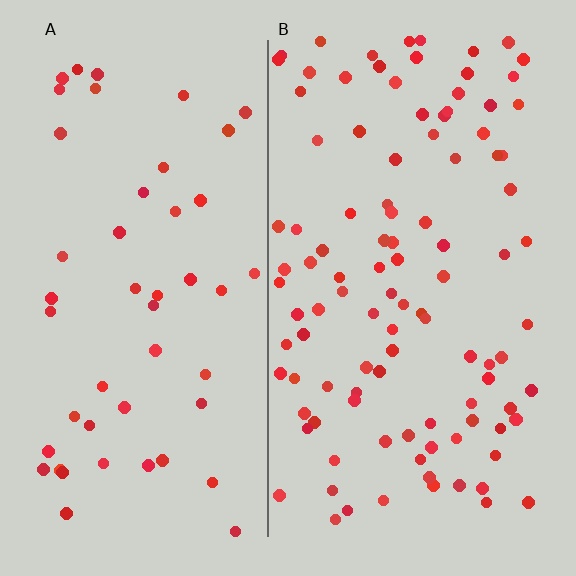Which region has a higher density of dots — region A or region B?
B (the right).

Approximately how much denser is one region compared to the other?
Approximately 2.2× — region B over region A.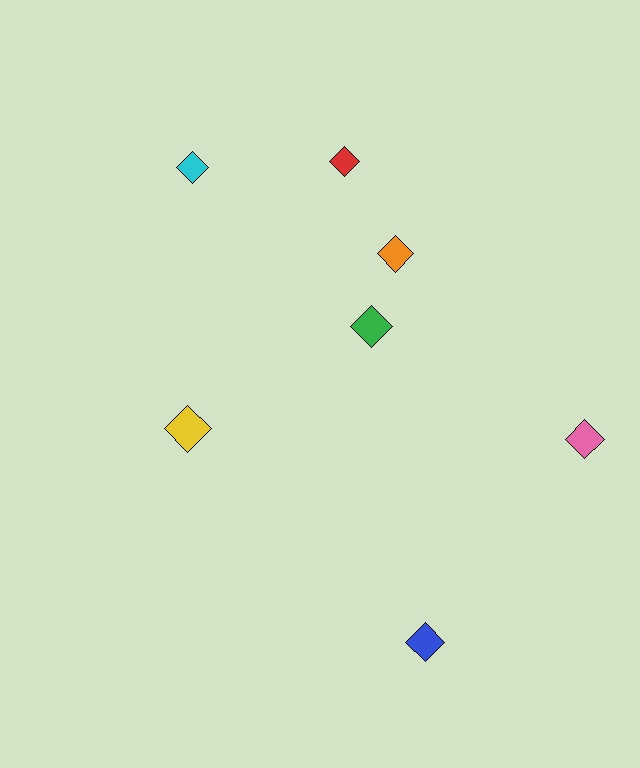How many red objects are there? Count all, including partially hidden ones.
There is 1 red object.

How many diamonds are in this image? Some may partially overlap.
There are 7 diamonds.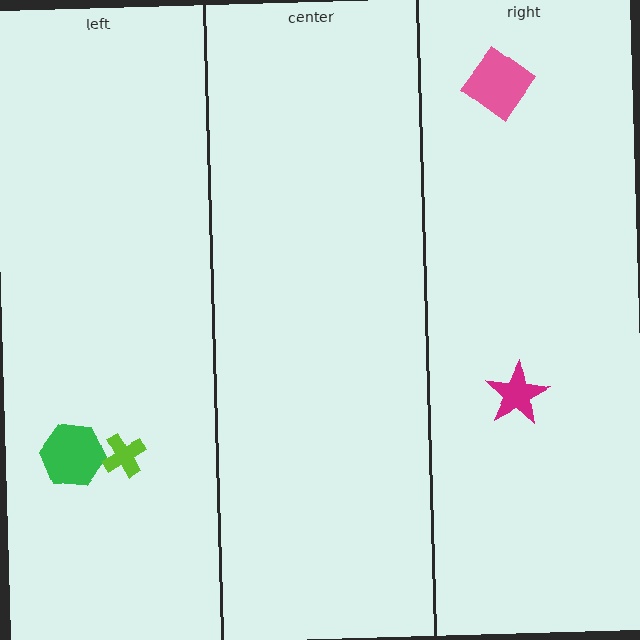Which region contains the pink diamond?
The right region.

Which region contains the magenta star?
The right region.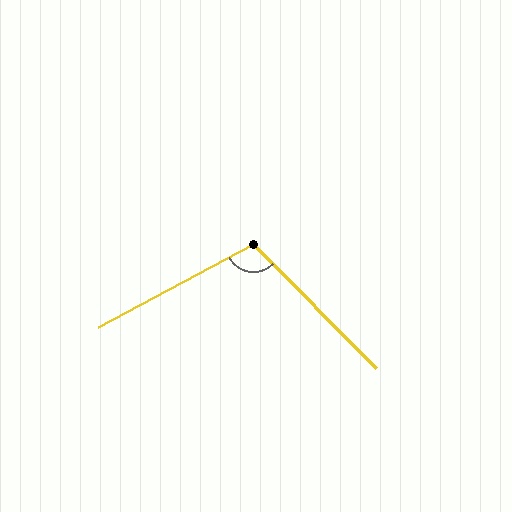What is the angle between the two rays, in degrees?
Approximately 107 degrees.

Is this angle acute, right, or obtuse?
It is obtuse.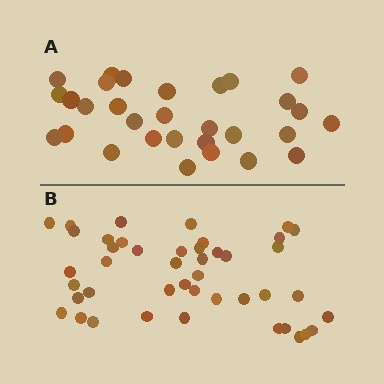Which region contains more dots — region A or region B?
Region B (the bottom region) has more dots.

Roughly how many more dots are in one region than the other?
Region B has approximately 15 more dots than region A.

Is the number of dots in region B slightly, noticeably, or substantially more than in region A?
Region B has substantially more. The ratio is roughly 1.5 to 1.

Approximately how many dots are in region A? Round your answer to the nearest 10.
About 30 dots.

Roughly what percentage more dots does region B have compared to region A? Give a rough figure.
About 45% more.